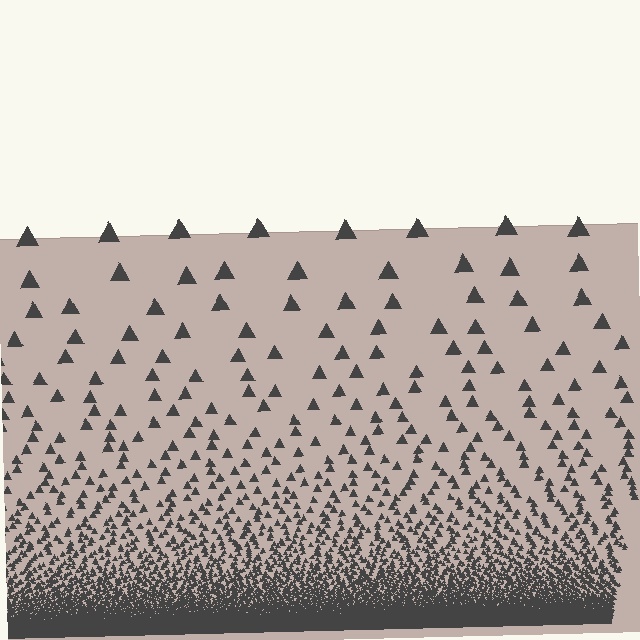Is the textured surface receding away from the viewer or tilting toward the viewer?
The surface appears to tilt toward the viewer. Texture elements get larger and sparser toward the top.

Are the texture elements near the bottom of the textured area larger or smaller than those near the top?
Smaller. The gradient is inverted — elements near the bottom are smaller and denser.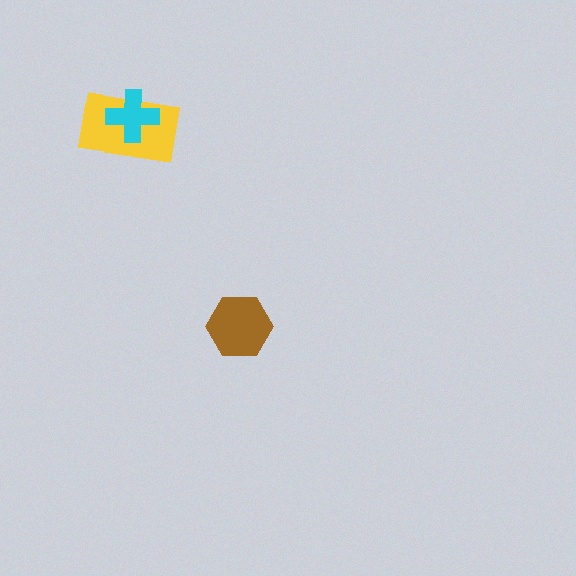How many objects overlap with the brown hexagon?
0 objects overlap with the brown hexagon.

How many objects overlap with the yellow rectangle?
1 object overlaps with the yellow rectangle.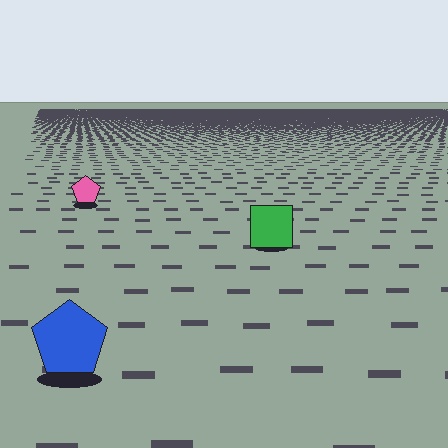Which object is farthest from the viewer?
The pink pentagon is farthest from the viewer. It appears smaller and the ground texture around it is denser.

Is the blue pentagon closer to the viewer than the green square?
Yes. The blue pentagon is closer — you can tell from the texture gradient: the ground texture is coarser near it.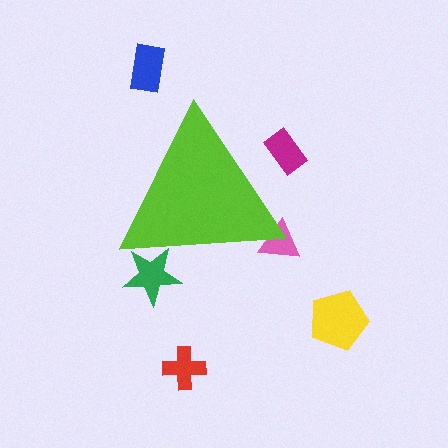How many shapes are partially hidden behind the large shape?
3 shapes are partially hidden.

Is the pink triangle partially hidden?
Yes, the pink triangle is partially hidden behind the lime triangle.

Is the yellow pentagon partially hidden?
No, the yellow pentagon is fully visible.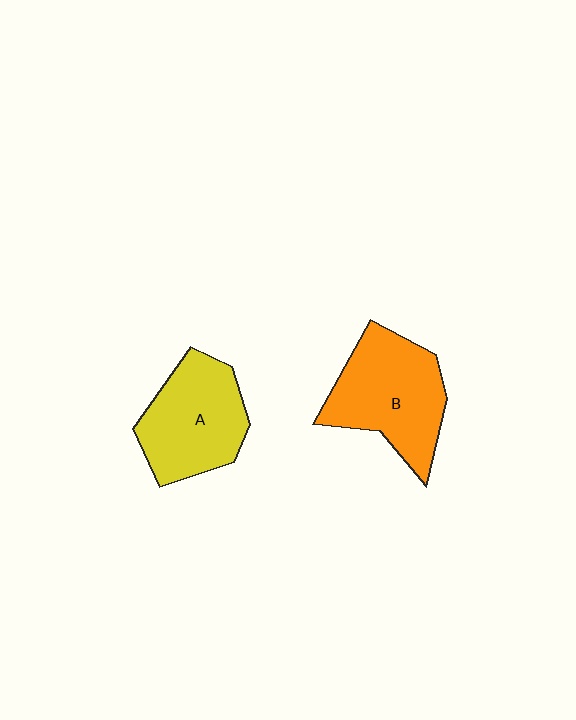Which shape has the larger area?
Shape B (orange).